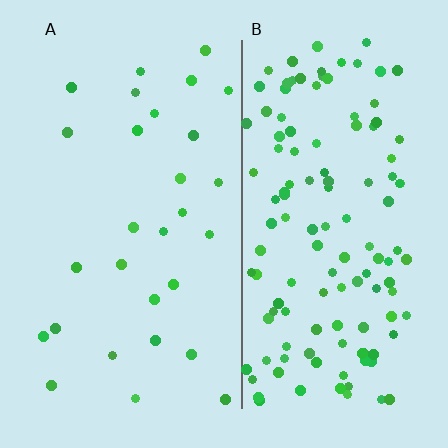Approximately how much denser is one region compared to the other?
Approximately 4.5× — region B over region A.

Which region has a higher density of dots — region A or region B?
B (the right).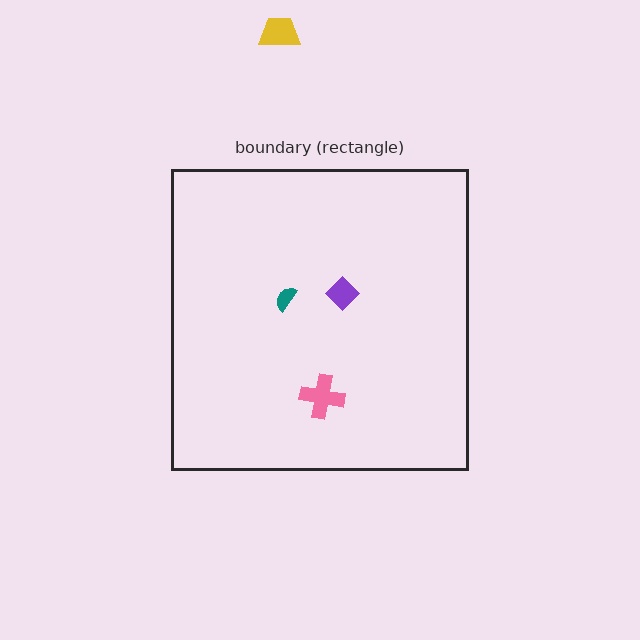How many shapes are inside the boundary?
3 inside, 1 outside.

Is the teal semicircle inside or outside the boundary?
Inside.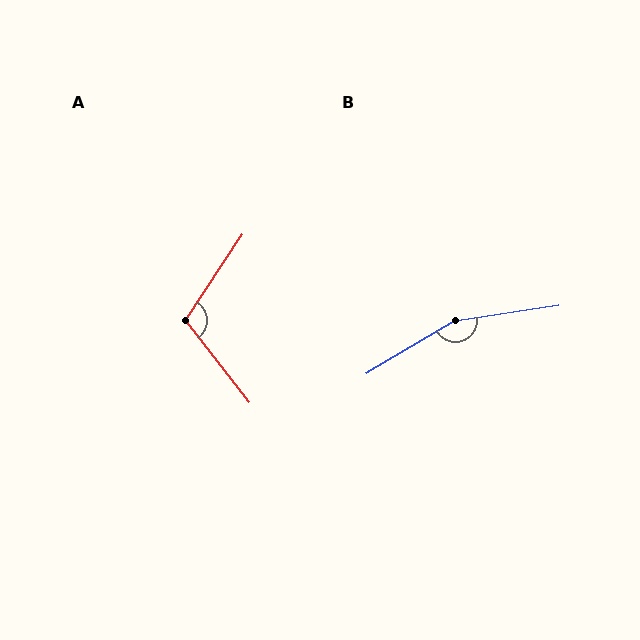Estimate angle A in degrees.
Approximately 108 degrees.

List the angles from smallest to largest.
A (108°), B (158°).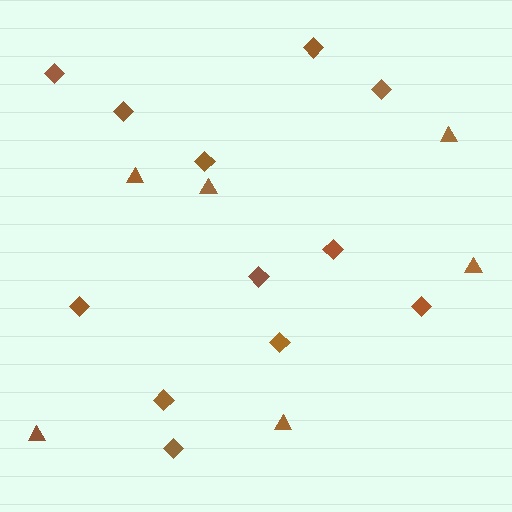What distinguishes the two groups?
There are 2 groups: one group of diamonds (12) and one group of triangles (6).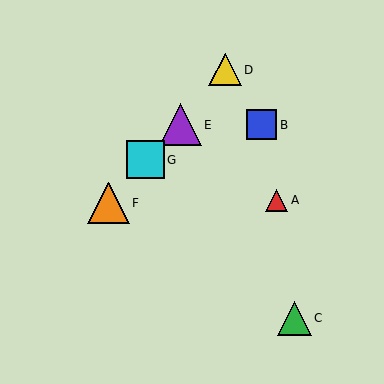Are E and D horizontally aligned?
No, E is at y≈125 and D is at y≈70.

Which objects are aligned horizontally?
Objects B, E are aligned horizontally.